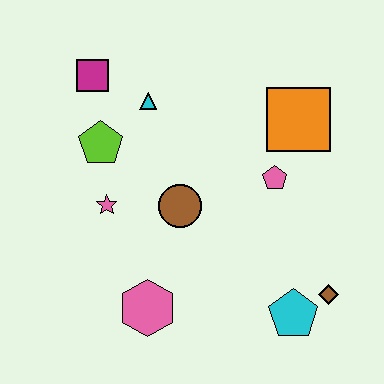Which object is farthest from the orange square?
The pink hexagon is farthest from the orange square.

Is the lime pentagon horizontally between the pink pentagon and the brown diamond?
No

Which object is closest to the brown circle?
The pink star is closest to the brown circle.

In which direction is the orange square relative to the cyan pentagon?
The orange square is above the cyan pentagon.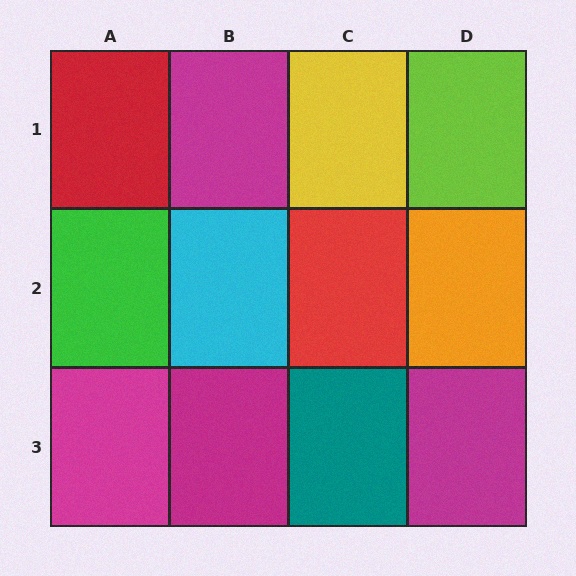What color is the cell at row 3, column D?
Magenta.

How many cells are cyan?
1 cell is cyan.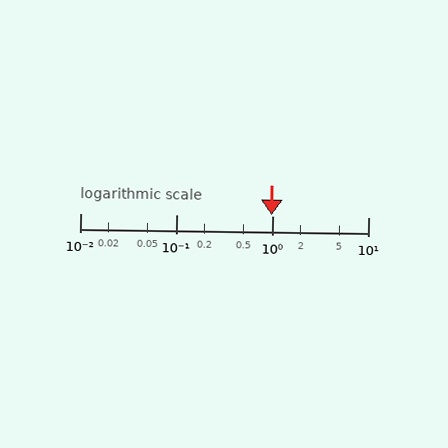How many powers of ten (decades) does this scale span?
The scale spans 3 decades, from 0.01 to 10.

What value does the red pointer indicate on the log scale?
The pointer indicates approximately 0.99.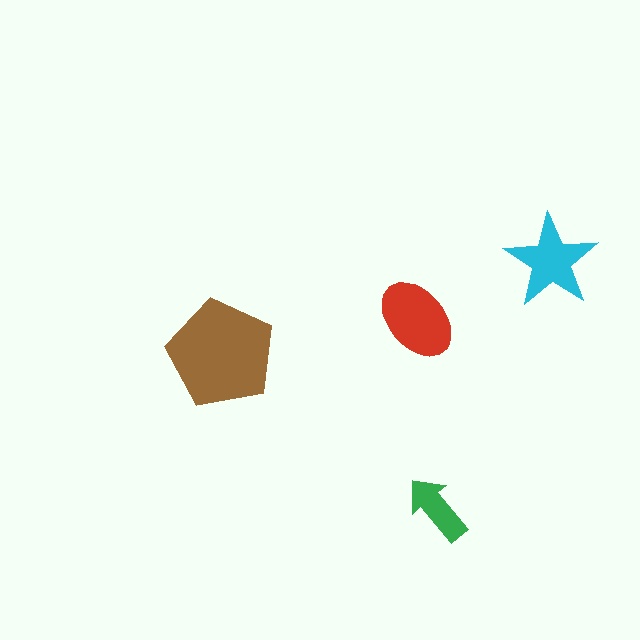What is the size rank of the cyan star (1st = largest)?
3rd.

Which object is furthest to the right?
The cyan star is rightmost.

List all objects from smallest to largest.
The green arrow, the cyan star, the red ellipse, the brown pentagon.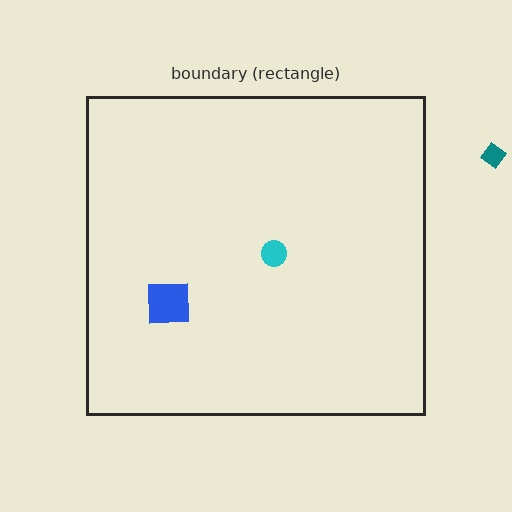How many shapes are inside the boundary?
2 inside, 1 outside.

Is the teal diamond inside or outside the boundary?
Outside.